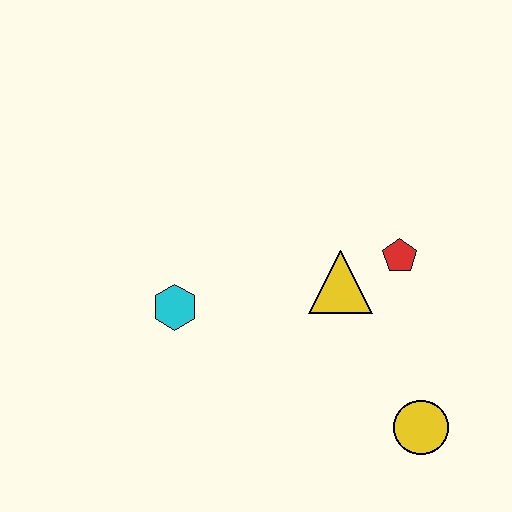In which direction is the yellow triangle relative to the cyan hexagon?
The yellow triangle is to the right of the cyan hexagon.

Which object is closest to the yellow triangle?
The red pentagon is closest to the yellow triangle.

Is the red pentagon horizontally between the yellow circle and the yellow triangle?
Yes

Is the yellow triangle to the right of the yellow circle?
No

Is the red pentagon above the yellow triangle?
Yes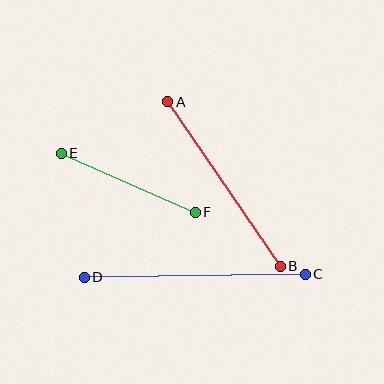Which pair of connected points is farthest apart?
Points C and D are farthest apart.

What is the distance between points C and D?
The distance is approximately 221 pixels.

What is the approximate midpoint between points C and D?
The midpoint is at approximately (195, 276) pixels.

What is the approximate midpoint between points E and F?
The midpoint is at approximately (128, 183) pixels.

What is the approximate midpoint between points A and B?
The midpoint is at approximately (224, 184) pixels.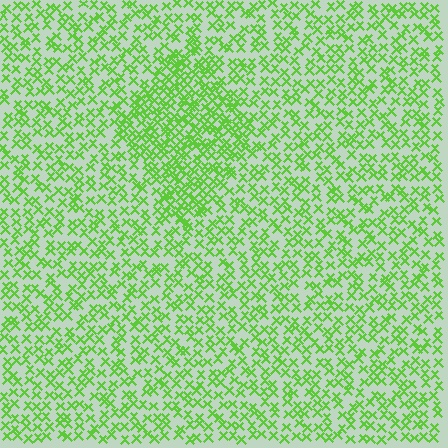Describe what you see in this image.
The image contains small lime elements arranged at two different densities. A diamond-shaped region is visible where the elements are more densely packed than the surrounding area.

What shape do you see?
I see a diamond.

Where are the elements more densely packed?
The elements are more densely packed inside the diamond boundary.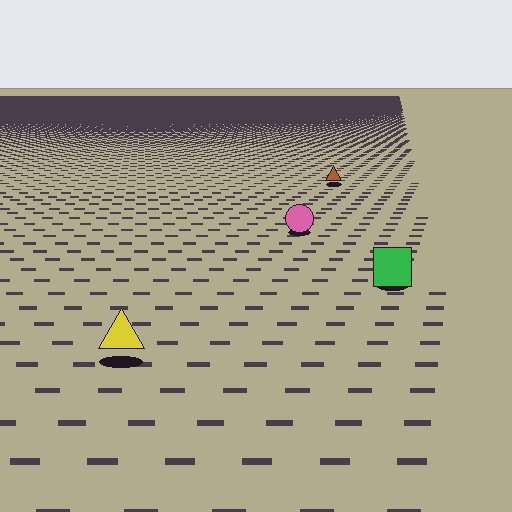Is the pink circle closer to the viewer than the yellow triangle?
No. The yellow triangle is closer — you can tell from the texture gradient: the ground texture is coarser near it.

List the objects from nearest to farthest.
From nearest to farthest: the yellow triangle, the green square, the pink circle, the brown triangle.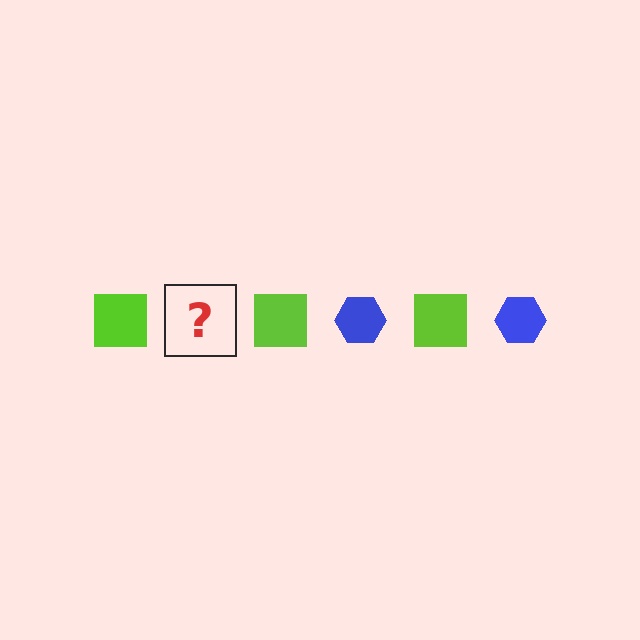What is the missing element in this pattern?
The missing element is a blue hexagon.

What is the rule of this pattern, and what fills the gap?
The rule is that the pattern alternates between lime square and blue hexagon. The gap should be filled with a blue hexagon.